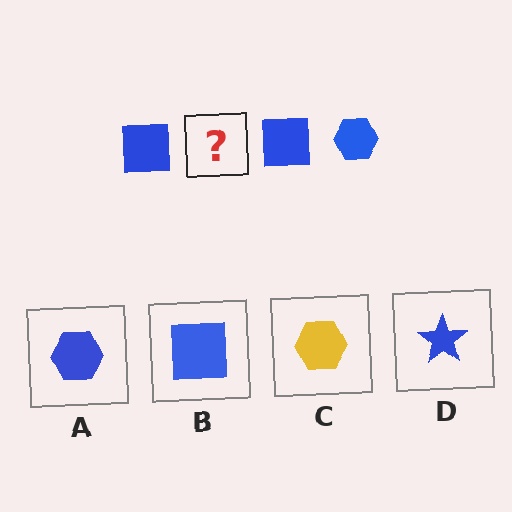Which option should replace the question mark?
Option A.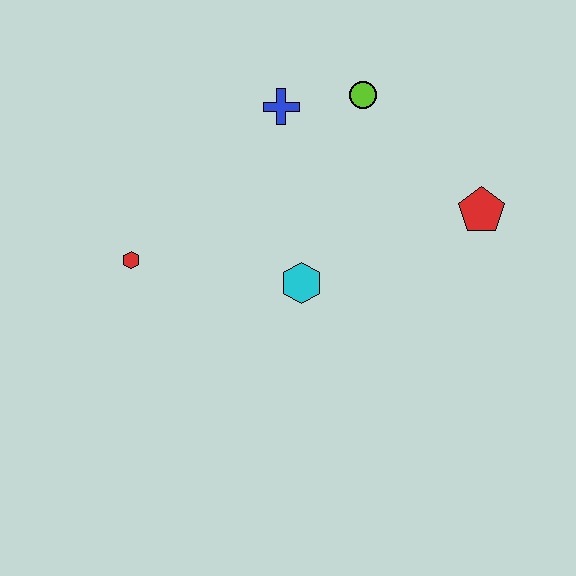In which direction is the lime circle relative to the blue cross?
The lime circle is to the right of the blue cross.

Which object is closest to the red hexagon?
The cyan hexagon is closest to the red hexagon.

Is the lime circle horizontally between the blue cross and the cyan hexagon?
No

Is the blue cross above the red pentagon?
Yes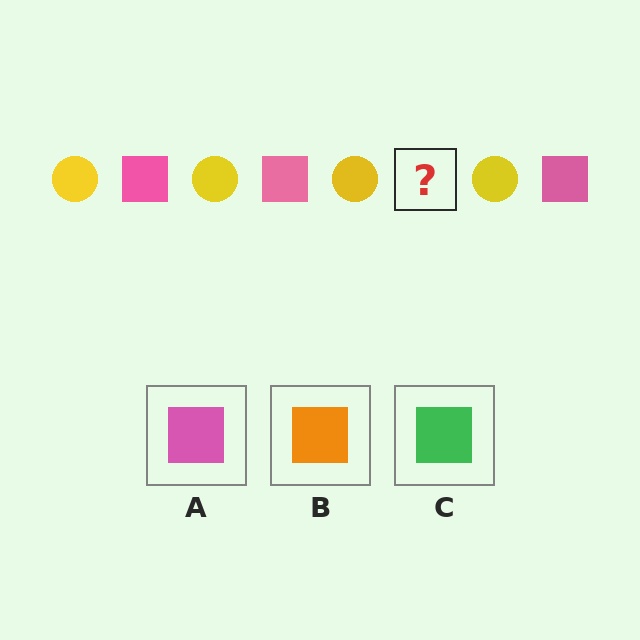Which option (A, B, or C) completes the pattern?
A.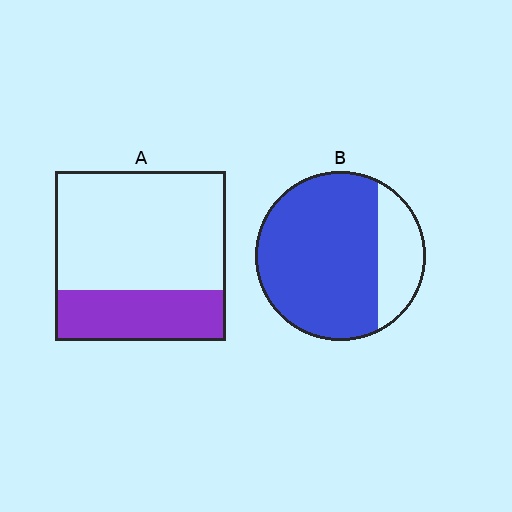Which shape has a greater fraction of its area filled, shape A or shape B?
Shape B.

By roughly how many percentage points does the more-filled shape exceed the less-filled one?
By roughly 45 percentage points (B over A).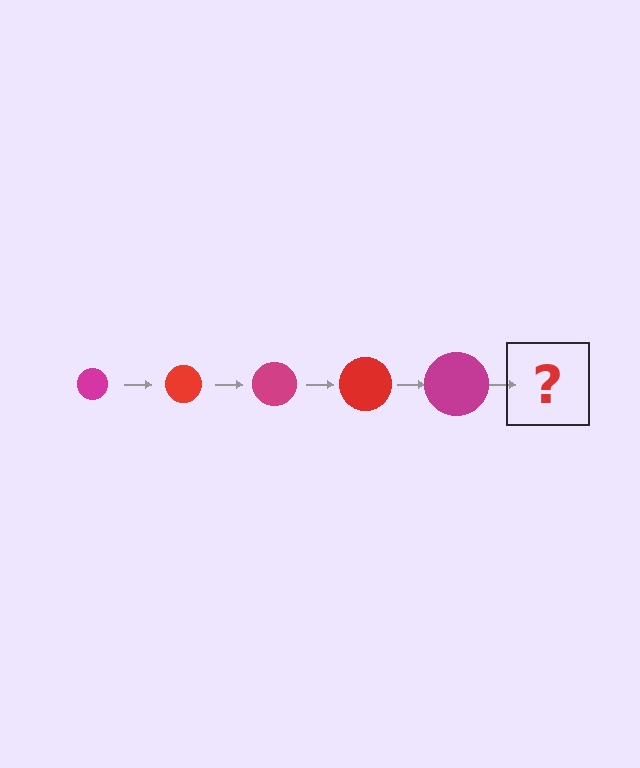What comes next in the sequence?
The next element should be a red circle, larger than the previous one.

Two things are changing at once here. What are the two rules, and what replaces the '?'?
The two rules are that the circle grows larger each step and the color cycles through magenta and red. The '?' should be a red circle, larger than the previous one.